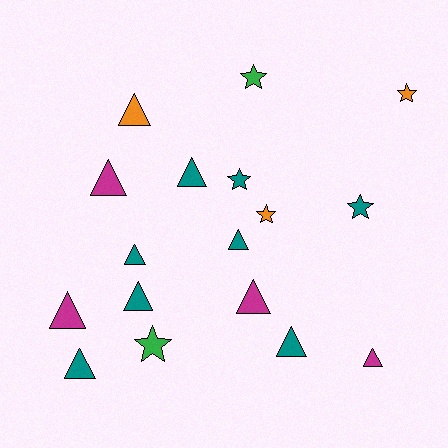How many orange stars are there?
There are 2 orange stars.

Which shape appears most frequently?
Triangle, with 11 objects.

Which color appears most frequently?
Teal, with 8 objects.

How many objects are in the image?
There are 17 objects.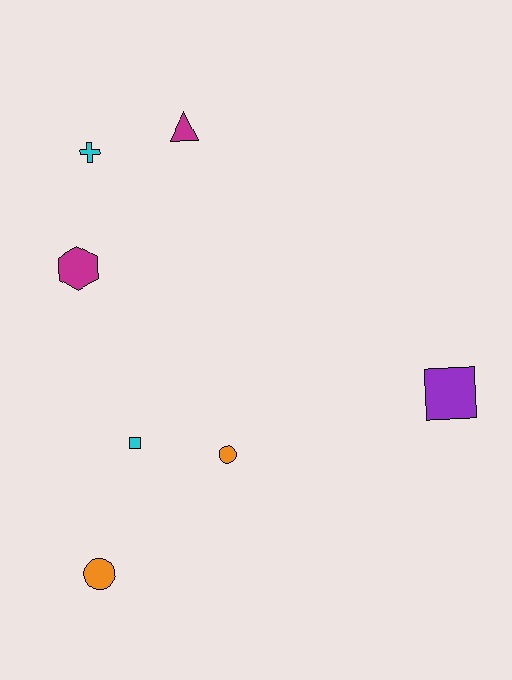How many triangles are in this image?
There is 1 triangle.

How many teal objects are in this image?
There are no teal objects.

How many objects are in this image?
There are 7 objects.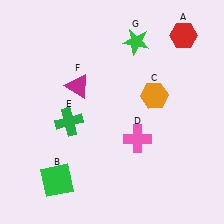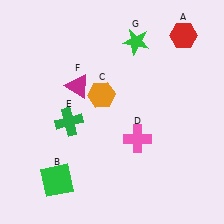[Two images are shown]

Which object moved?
The orange hexagon (C) moved left.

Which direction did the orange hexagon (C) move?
The orange hexagon (C) moved left.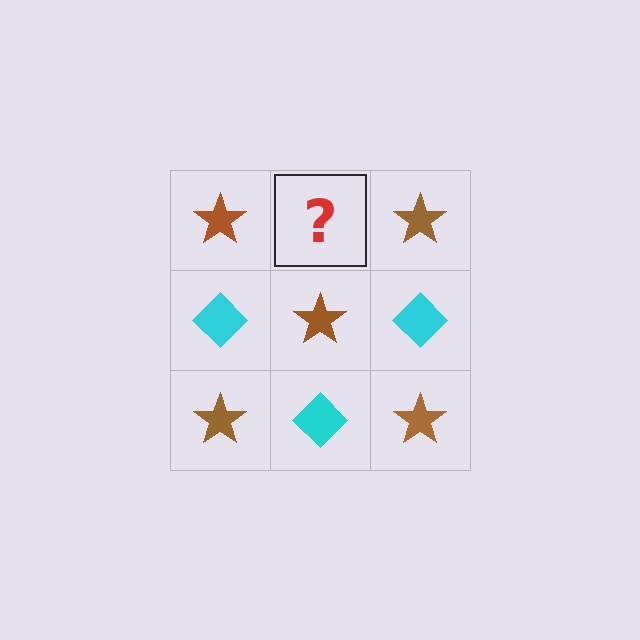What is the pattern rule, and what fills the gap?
The rule is that it alternates brown star and cyan diamond in a checkerboard pattern. The gap should be filled with a cyan diamond.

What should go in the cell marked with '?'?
The missing cell should contain a cyan diamond.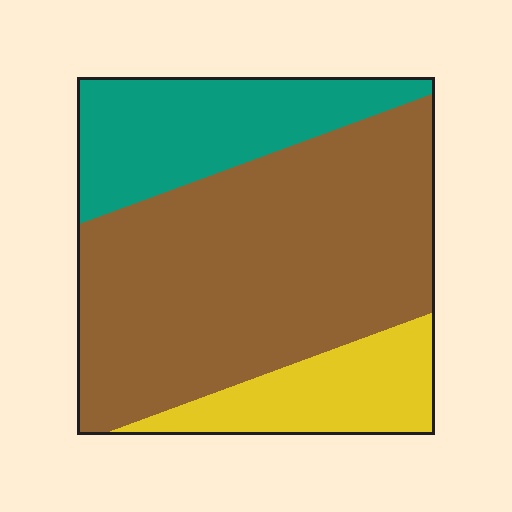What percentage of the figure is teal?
Teal covers roughly 25% of the figure.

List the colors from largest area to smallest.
From largest to smallest: brown, teal, yellow.